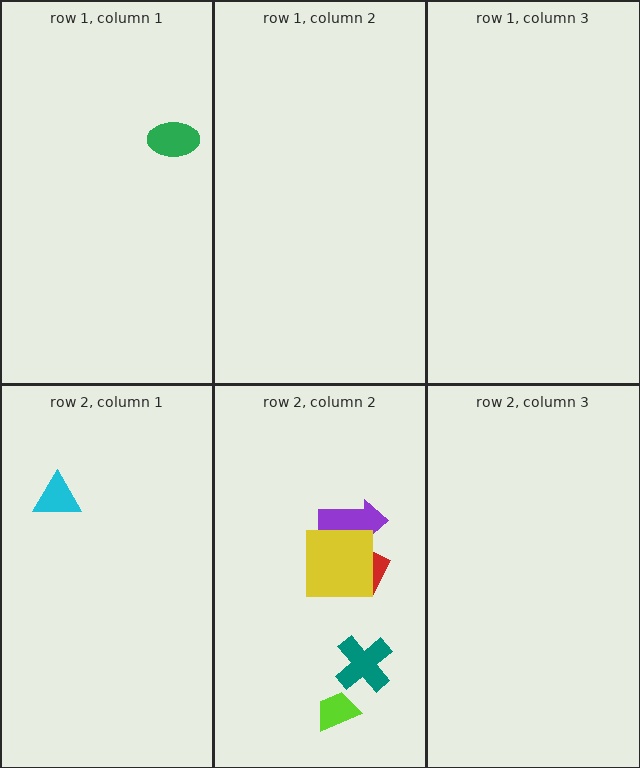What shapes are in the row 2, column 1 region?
The cyan triangle.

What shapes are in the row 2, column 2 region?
The teal cross, the lime trapezoid, the red rectangle, the purple arrow, the yellow square.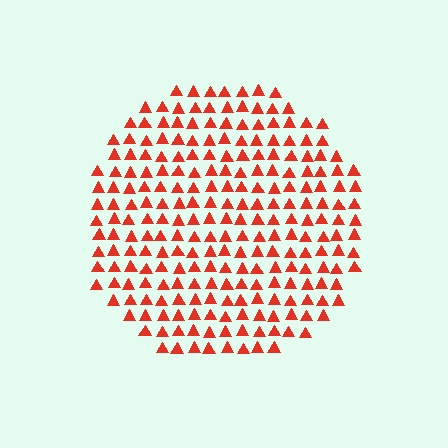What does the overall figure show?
The overall figure shows a circle.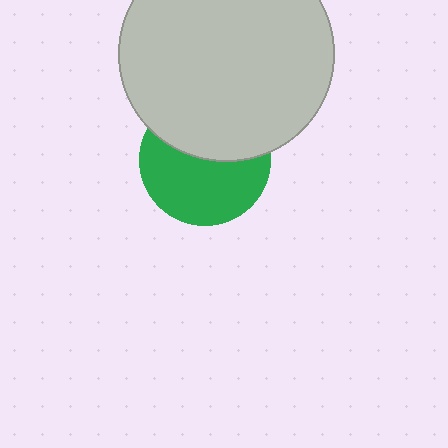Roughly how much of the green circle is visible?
About half of it is visible (roughly 57%).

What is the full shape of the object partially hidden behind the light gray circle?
The partially hidden object is a green circle.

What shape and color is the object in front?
The object in front is a light gray circle.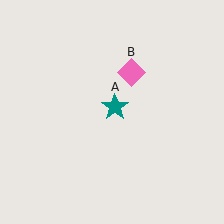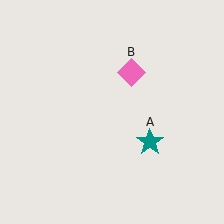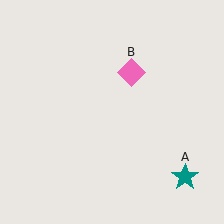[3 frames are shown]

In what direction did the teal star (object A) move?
The teal star (object A) moved down and to the right.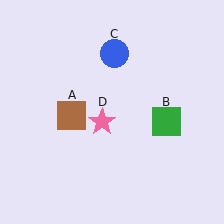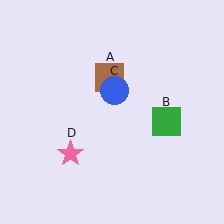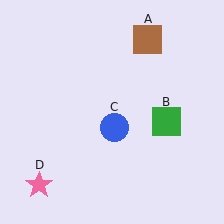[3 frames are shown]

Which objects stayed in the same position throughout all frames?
Green square (object B) remained stationary.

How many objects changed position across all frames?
3 objects changed position: brown square (object A), blue circle (object C), pink star (object D).